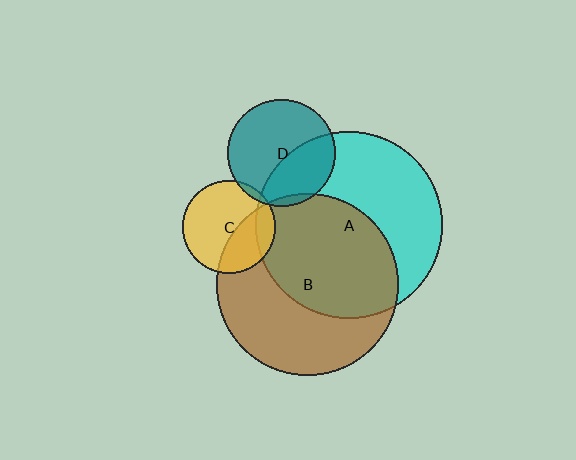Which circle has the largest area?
Circle A (cyan).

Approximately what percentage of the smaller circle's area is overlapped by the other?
Approximately 40%.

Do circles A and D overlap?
Yes.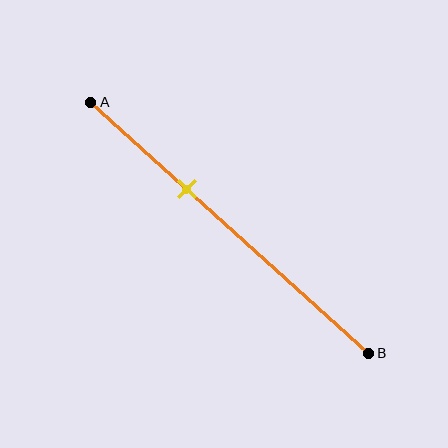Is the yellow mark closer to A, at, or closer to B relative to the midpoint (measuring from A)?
The yellow mark is closer to point A than the midpoint of segment AB.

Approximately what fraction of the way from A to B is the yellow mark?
The yellow mark is approximately 35% of the way from A to B.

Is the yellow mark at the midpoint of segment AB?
No, the mark is at about 35% from A, not at the 50% midpoint.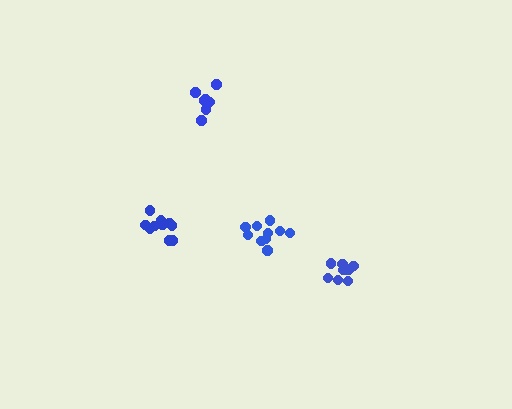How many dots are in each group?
Group 1: 8 dots, Group 2: 10 dots, Group 3: 10 dots, Group 4: 8 dots (36 total).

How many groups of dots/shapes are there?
There are 4 groups.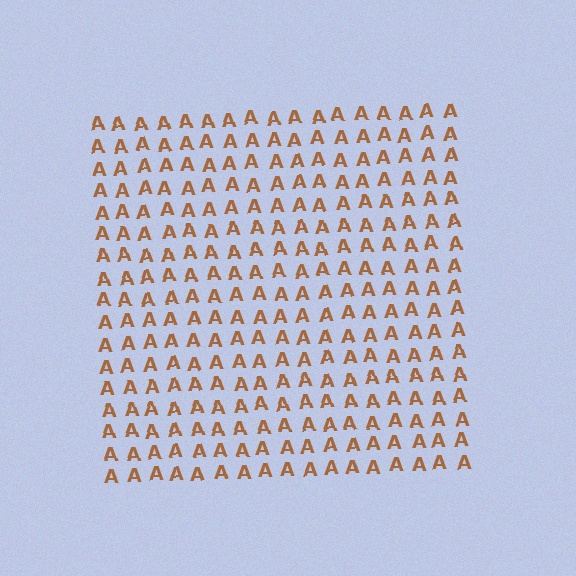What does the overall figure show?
The overall figure shows a square.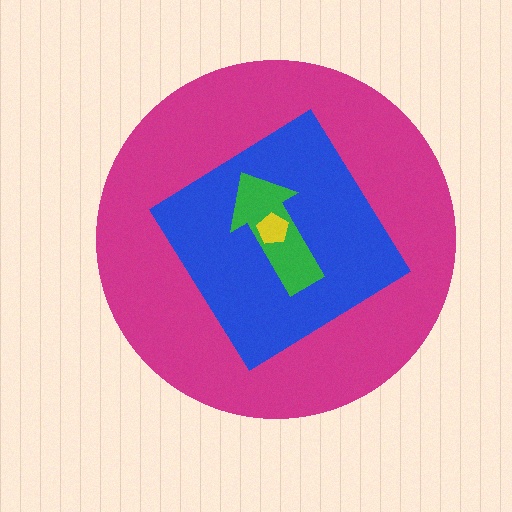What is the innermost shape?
The yellow pentagon.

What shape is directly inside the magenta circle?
The blue diamond.